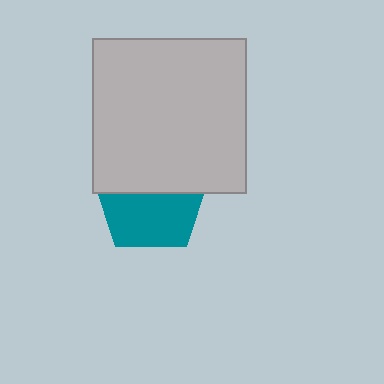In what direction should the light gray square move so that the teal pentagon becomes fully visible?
The light gray square should move up. That is the shortest direction to clear the overlap and leave the teal pentagon fully visible.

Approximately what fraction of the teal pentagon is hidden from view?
Roughly 45% of the teal pentagon is hidden behind the light gray square.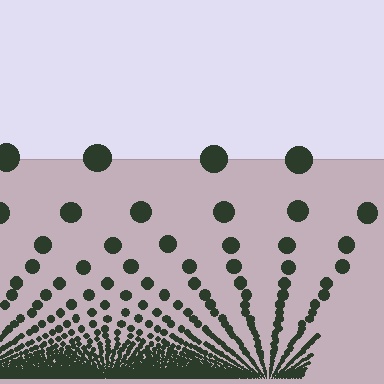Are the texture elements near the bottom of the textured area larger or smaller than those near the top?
Smaller. The gradient is inverted — elements near the bottom are smaller and denser.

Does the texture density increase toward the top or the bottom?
Density increases toward the bottom.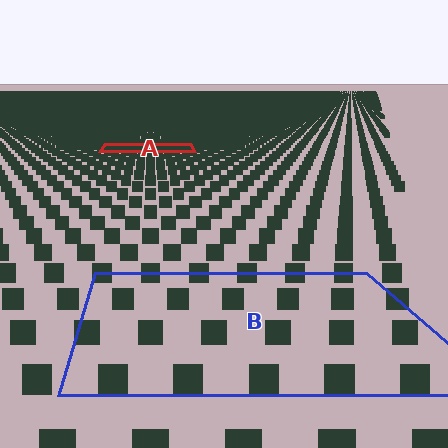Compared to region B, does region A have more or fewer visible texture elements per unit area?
Region A has more texture elements per unit area — they are packed more densely because it is farther away.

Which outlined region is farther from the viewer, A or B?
Region A is farther from the viewer — the texture elements inside it appear smaller and more densely packed.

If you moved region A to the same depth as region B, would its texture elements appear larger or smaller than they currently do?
They would appear larger. At a closer depth, the same texture elements are projected at a bigger on-screen size.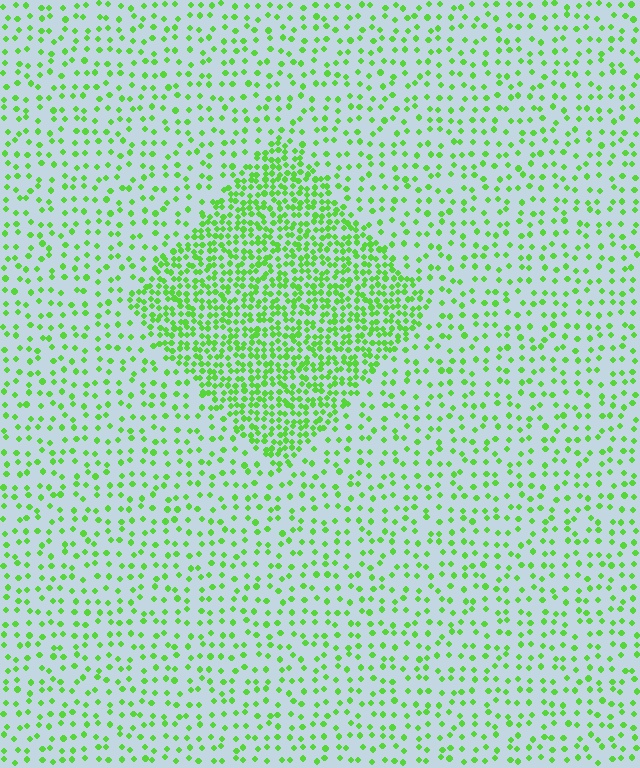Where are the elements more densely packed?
The elements are more densely packed inside the diamond boundary.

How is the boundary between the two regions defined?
The boundary is defined by a change in element density (approximately 2.6x ratio). All elements are the same color, size, and shape.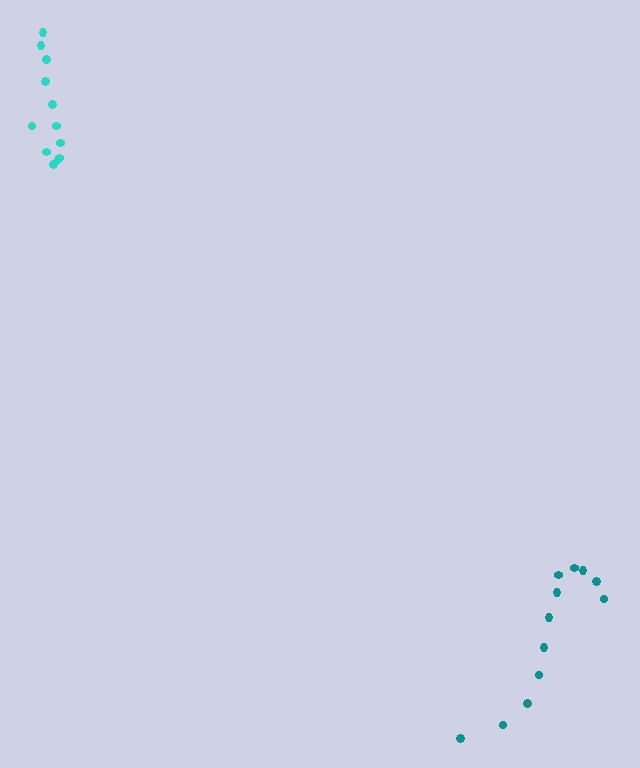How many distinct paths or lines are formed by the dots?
There are 2 distinct paths.